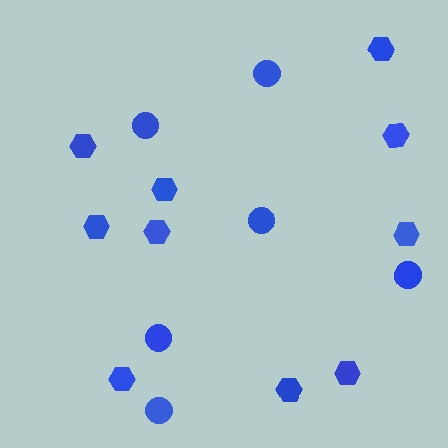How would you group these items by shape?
There are 2 groups: one group of hexagons (10) and one group of circles (6).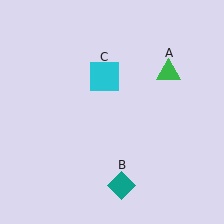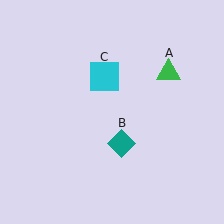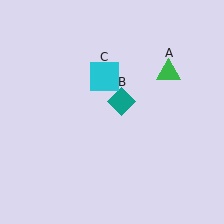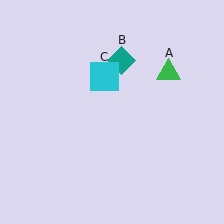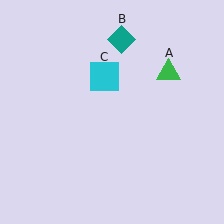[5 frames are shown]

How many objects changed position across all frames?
1 object changed position: teal diamond (object B).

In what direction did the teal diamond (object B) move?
The teal diamond (object B) moved up.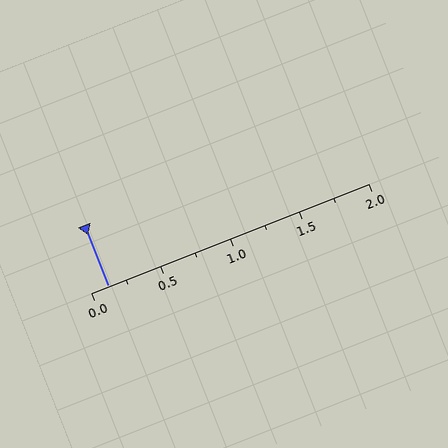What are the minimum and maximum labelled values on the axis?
The axis runs from 0.0 to 2.0.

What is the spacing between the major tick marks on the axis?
The major ticks are spaced 0.5 apart.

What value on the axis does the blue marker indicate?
The marker indicates approximately 0.12.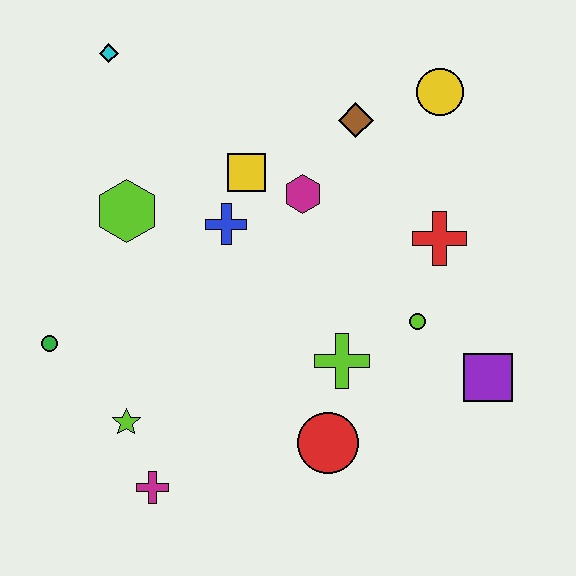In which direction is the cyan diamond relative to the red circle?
The cyan diamond is above the red circle.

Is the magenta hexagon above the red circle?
Yes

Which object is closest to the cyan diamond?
The lime hexagon is closest to the cyan diamond.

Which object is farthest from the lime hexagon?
The purple square is farthest from the lime hexagon.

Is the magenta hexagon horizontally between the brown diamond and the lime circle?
No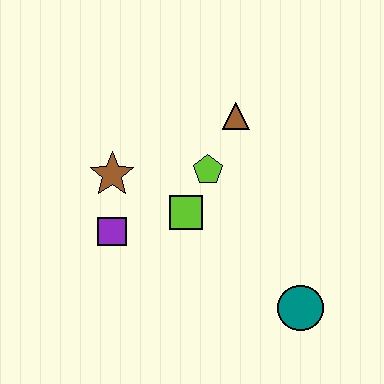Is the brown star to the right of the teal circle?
No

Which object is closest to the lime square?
The lime pentagon is closest to the lime square.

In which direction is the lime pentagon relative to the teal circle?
The lime pentagon is above the teal circle.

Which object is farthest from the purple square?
The teal circle is farthest from the purple square.